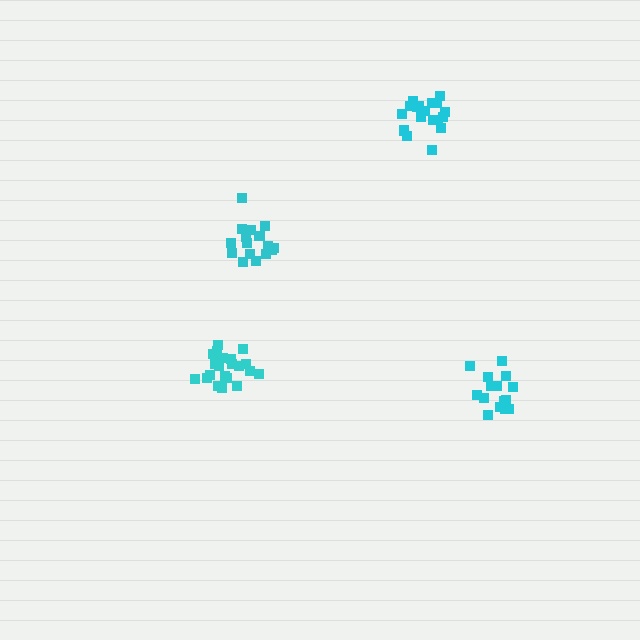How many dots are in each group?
Group 1: 18 dots, Group 2: 15 dots, Group 3: 21 dots, Group 4: 19 dots (73 total).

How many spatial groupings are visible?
There are 4 spatial groupings.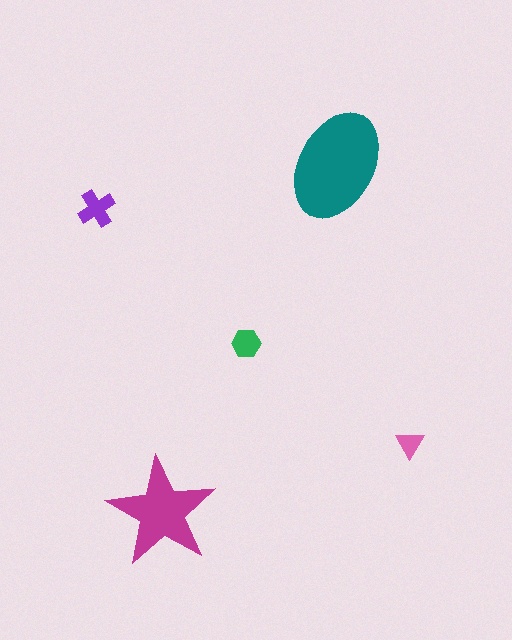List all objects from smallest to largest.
The pink triangle, the green hexagon, the purple cross, the magenta star, the teal ellipse.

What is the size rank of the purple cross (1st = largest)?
3rd.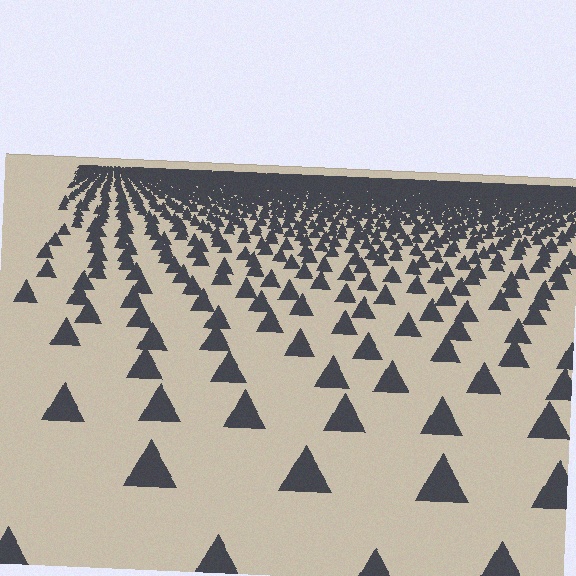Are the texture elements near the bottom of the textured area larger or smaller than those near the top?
Larger. Near the bottom, elements are closer to the viewer and appear at a bigger on-screen size.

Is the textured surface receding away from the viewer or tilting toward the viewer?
The surface is receding away from the viewer. Texture elements get smaller and denser toward the top.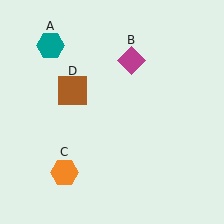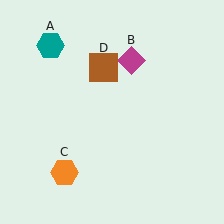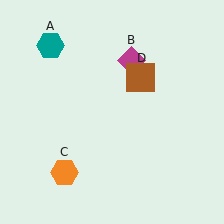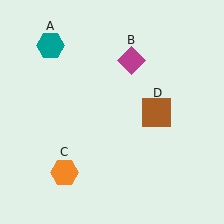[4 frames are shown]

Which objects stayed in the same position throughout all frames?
Teal hexagon (object A) and magenta diamond (object B) and orange hexagon (object C) remained stationary.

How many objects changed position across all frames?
1 object changed position: brown square (object D).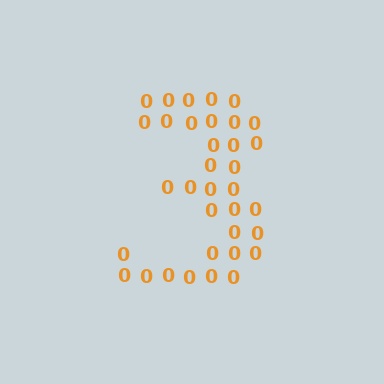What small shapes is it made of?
It is made of small digit 0's.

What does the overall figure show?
The overall figure shows the digit 3.